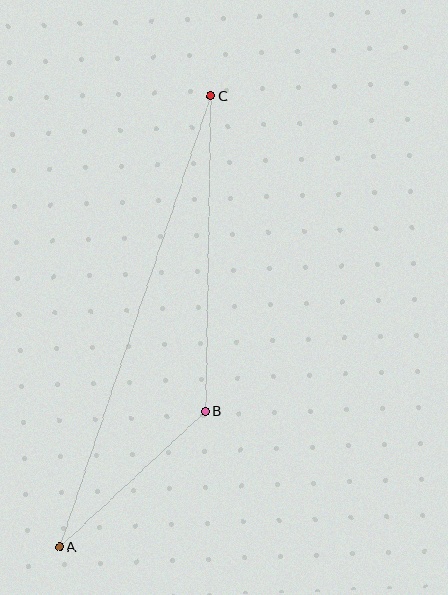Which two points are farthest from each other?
Points A and C are farthest from each other.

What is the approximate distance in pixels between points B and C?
The distance between B and C is approximately 315 pixels.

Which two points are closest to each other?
Points A and B are closest to each other.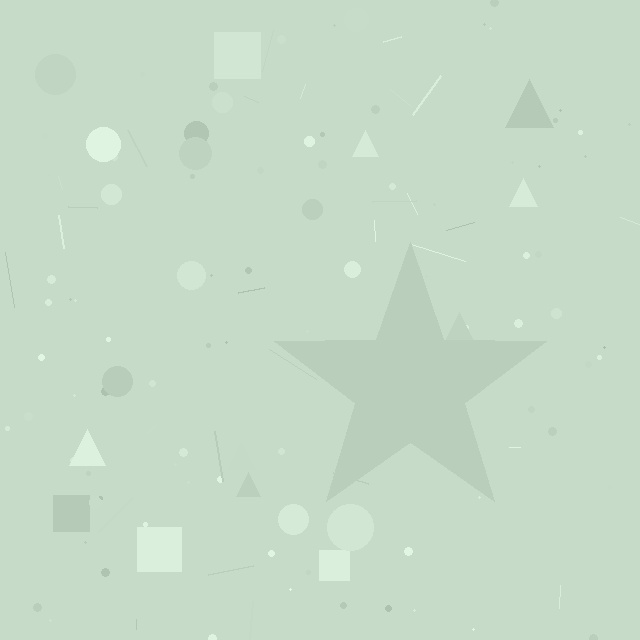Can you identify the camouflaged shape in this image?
The camouflaged shape is a star.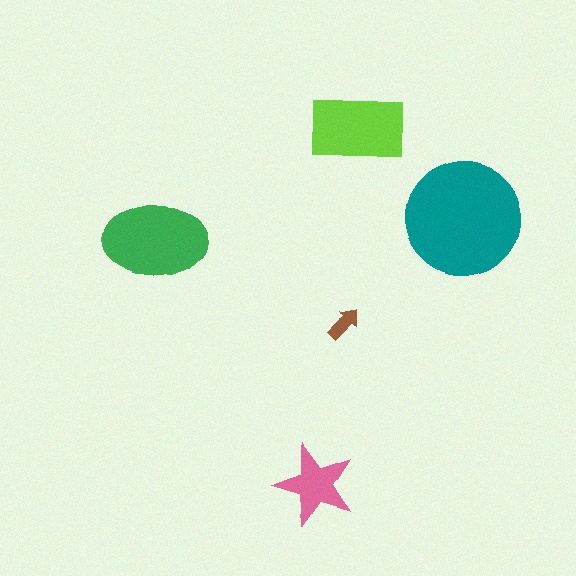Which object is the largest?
The teal circle.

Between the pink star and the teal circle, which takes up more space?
The teal circle.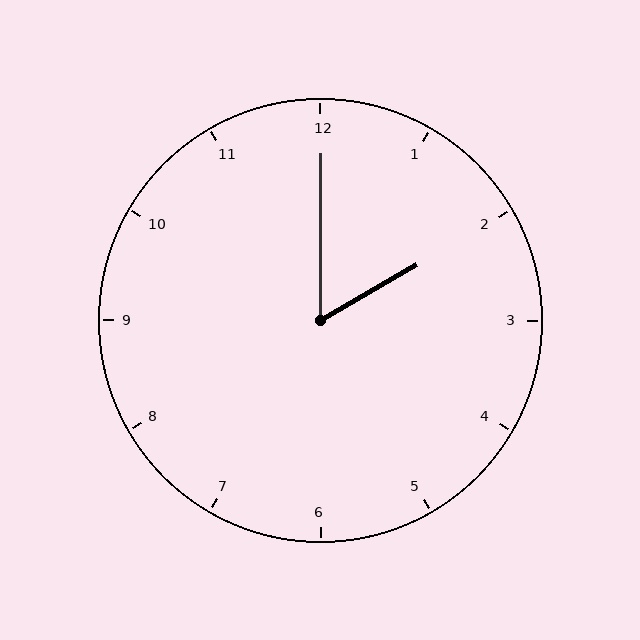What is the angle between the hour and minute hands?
Approximately 60 degrees.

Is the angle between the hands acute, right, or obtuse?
It is acute.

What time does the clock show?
2:00.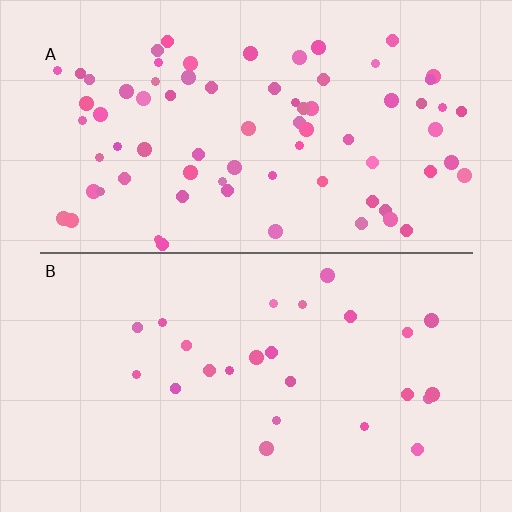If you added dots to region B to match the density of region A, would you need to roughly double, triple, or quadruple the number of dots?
Approximately triple.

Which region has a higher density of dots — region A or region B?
A (the top).